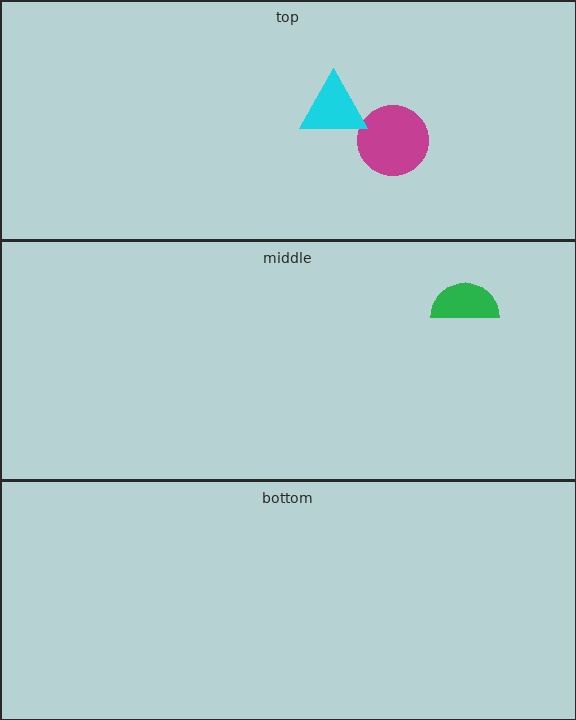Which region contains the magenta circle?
The top region.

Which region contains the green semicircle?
The middle region.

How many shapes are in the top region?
2.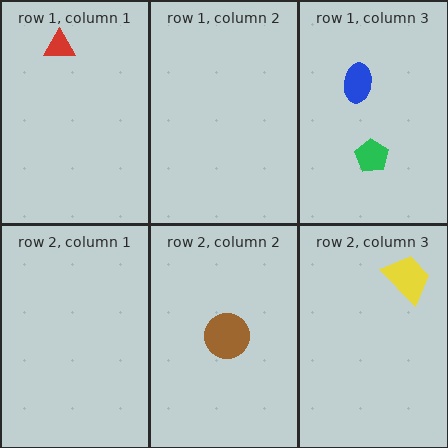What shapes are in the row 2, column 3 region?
The yellow trapezoid.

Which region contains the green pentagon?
The row 1, column 3 region.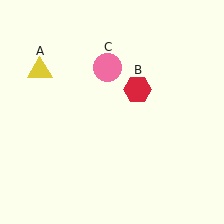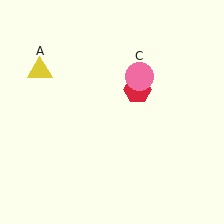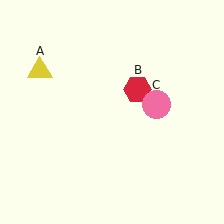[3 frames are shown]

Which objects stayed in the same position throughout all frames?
Yellow triangle (object A) and red hexagon (object B) remained stationary.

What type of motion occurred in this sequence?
The pink circle (object C) rotated clockwise around the center of the scene.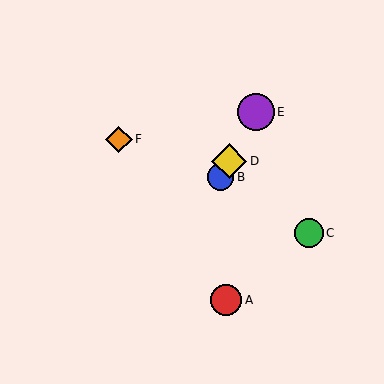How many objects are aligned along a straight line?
3 objects (B, D, E) are aligned along a straight line.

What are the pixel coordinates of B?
Object B is at (220, 177).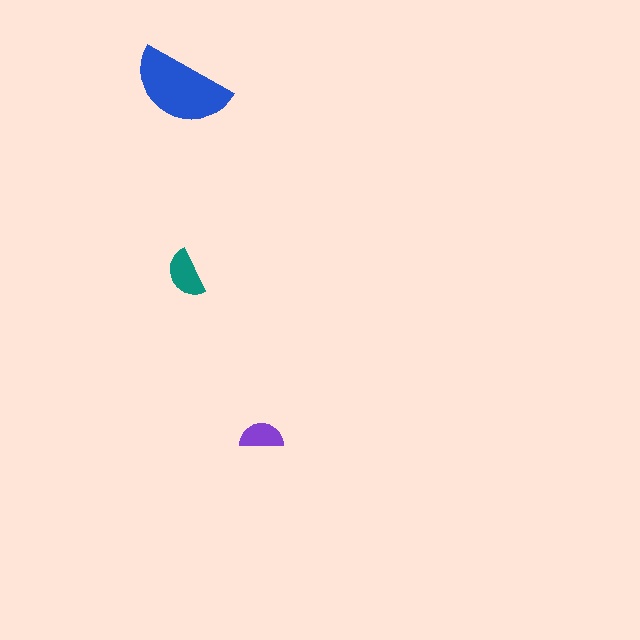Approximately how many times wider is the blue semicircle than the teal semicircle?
About 2 times wider.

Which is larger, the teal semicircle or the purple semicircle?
The teal one.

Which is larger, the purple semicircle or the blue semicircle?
The blue one.